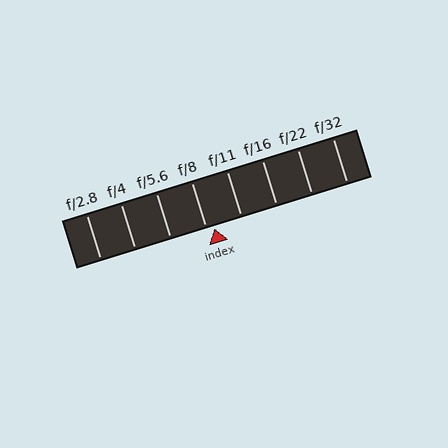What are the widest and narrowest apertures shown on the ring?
The widest aperture shown is f/2.8 and the narrowest is f/32.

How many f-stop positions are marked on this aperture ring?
There are 8 f-stop positions marked.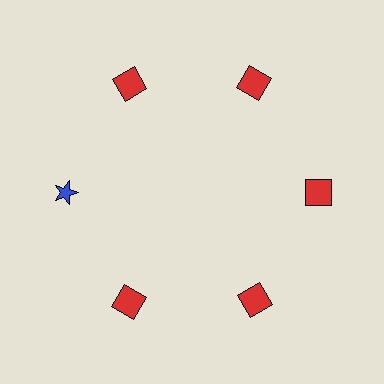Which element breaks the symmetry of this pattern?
The blue star at roughly the 9 o'clock position breaks the symmetry. All other shapes are red squares.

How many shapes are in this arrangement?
There are 6 shapes arranged in a ring pattern.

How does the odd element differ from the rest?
It differs in both color (blue instead of red) and shape (star instead of square).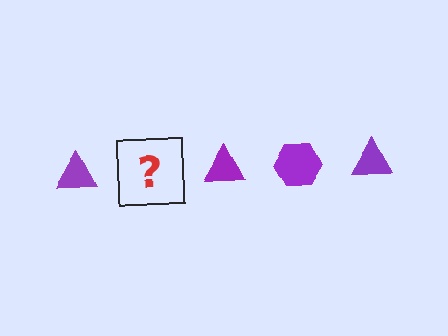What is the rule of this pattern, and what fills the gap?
The rule is that the pattern cycles through triangle, hexagon shapes in purple. The gap should be filled with a purple hexagon.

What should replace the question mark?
The question mark should be replaced with a purple hexagon.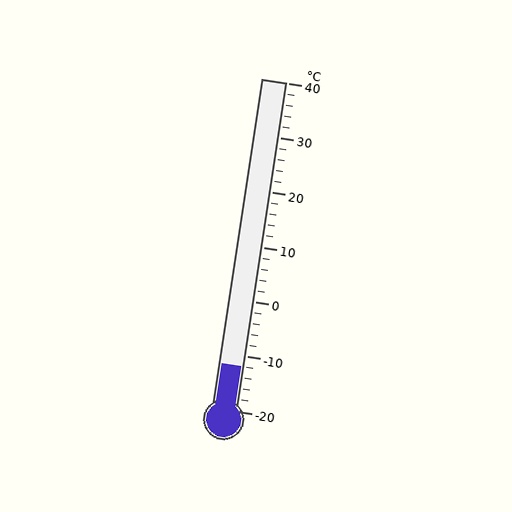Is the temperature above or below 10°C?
The temperature is below 10°C.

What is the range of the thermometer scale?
The thermometer scale ranges from -20°C to 40°C.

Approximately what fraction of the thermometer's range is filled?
The thermometer is filled to approximately 15% of its range.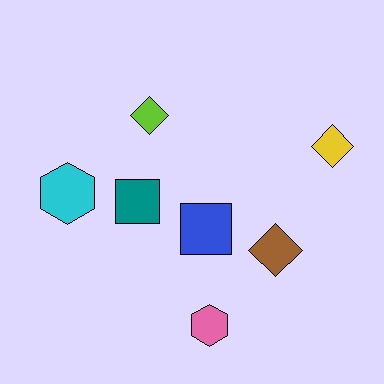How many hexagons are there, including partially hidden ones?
There are 2 hexagons.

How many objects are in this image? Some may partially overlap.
There are 7 objects.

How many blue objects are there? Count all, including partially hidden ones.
There is 1 blue object.